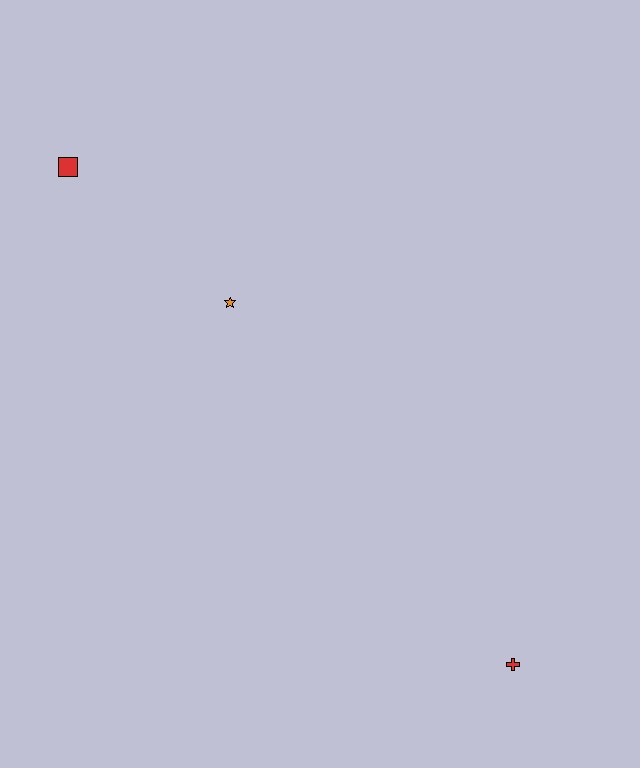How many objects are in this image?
There are 3 objects.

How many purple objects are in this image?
There are no purple objects.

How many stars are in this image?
There is 1 star.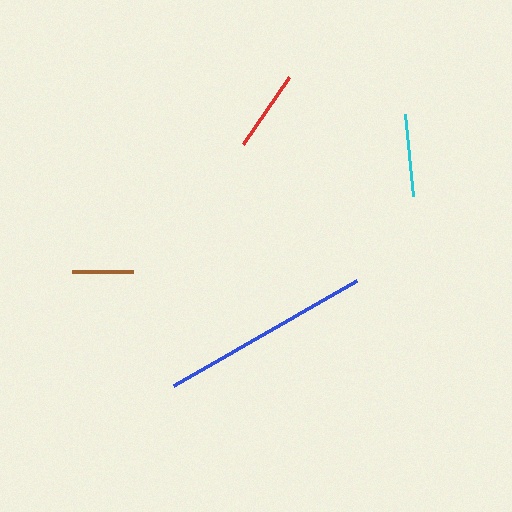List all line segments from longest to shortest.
From longest to shortest: blue, cyan, red, brown.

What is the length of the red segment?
The red segment is approximately 81 pixels long.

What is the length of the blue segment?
The blue segment is approximately 211 pixels long.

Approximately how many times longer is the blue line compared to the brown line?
The blue line is approximately 3.4 times the length of the brown line.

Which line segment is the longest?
The blue line is the longest at approximately 211 pixels.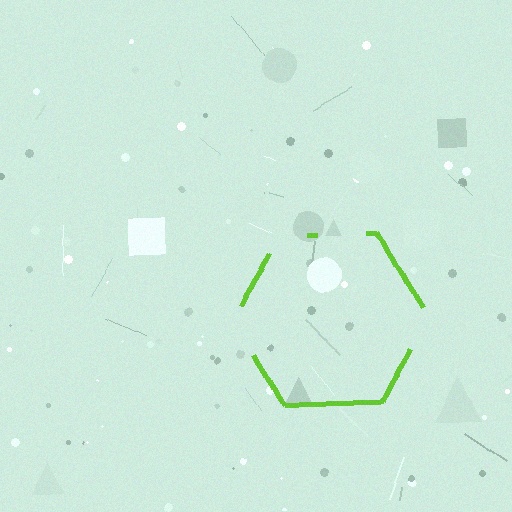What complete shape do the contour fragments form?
The contour fragments form a hexagon.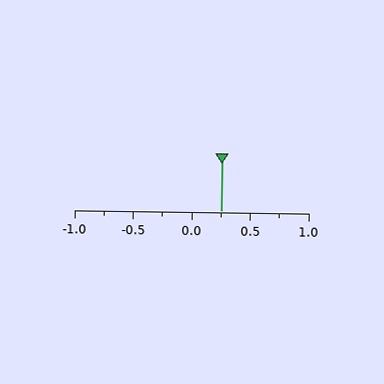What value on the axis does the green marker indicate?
The marker indicates approximately 0.25.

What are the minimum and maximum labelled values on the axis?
The axis runs from -1.0 to 1.0.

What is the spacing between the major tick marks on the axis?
The major ticks are spaced 0.5 apart.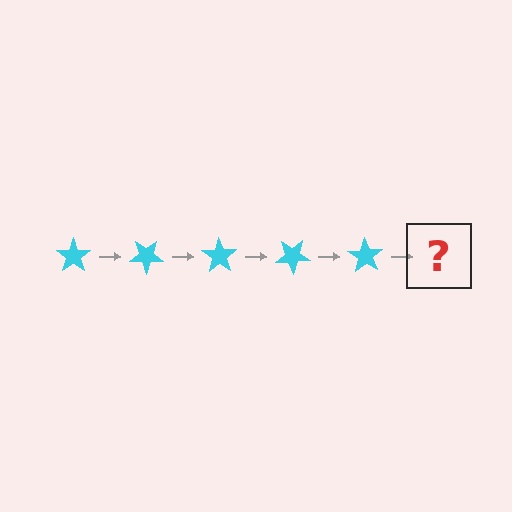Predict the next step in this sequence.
The next step is a cyan star rotated 175 degrees.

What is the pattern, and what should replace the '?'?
The pattern is that the star rotates 35 degrees each step. The '?' should be a cyan star rotated 175 degrees.